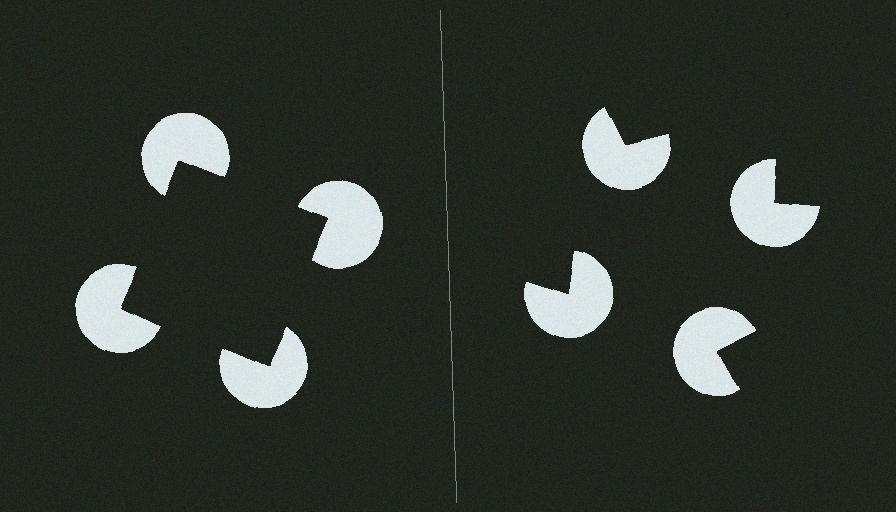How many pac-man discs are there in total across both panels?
8 — 4 on each side.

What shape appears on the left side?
An illusory square.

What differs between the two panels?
The pac-man discs are positioned identically on both sides; only the wedge orientations differ. On the left they align to a square; on the right they are misaligned.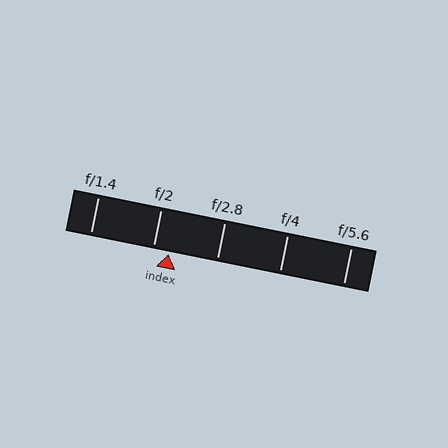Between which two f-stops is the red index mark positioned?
The index mark is between f/2 and f/2.8.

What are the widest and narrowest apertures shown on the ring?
The widest aperture shown is f/1.4 and the narrowest is f/5.6.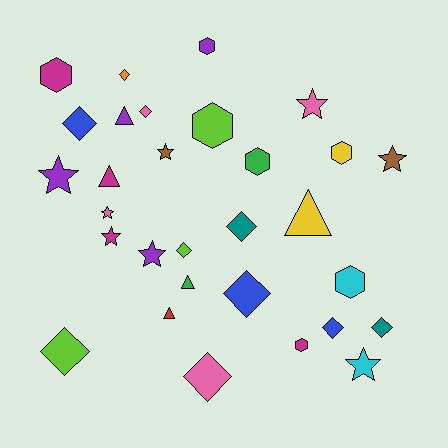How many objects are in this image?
There are 30 objects.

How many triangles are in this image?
There are 5 triangles.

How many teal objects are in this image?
There are 2 teal objects.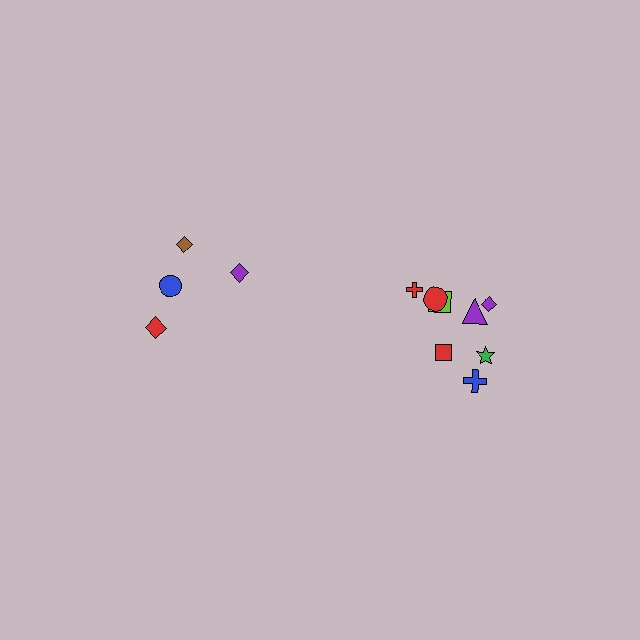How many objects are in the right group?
There are 8 objects.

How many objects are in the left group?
There are 4 objects.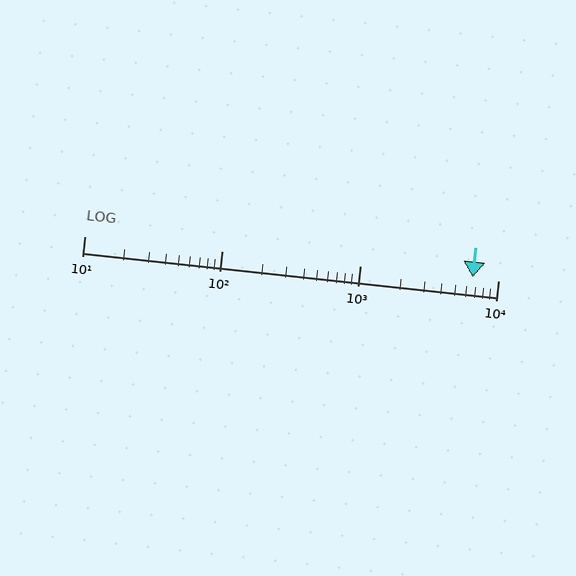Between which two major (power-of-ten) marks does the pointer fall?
The pointer is between 1000 and 10000.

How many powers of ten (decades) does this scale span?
The scale spans 3 decades, from 10 to 10000.